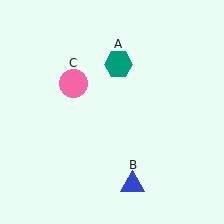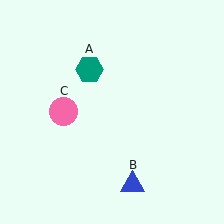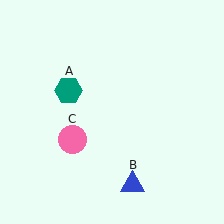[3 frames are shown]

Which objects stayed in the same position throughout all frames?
Blue triangle (object B) remained stationary.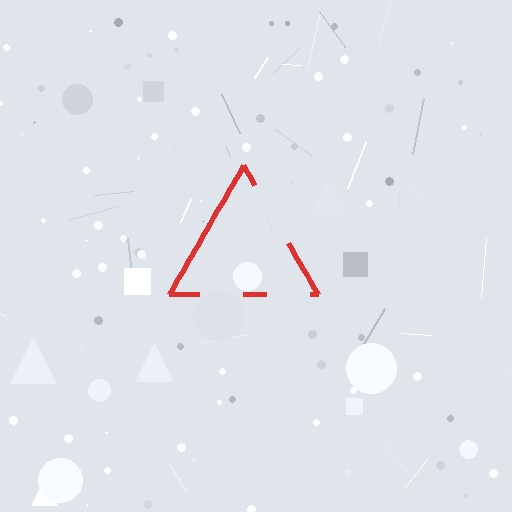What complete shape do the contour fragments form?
The contour fragments form a triangle.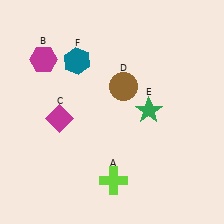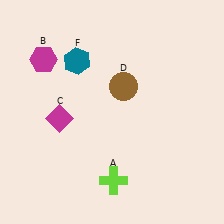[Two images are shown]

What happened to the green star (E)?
The green star (E) was removed in Image 2. It was in the top-right area of Image 1.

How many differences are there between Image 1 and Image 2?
There is 1 difference between the two images.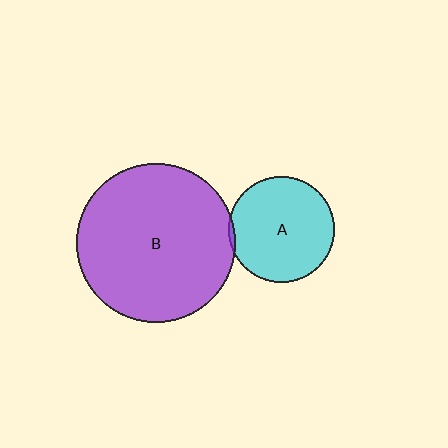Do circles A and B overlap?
Yes.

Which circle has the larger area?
Circle B (purple).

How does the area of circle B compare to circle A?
Approximately 2.3 times.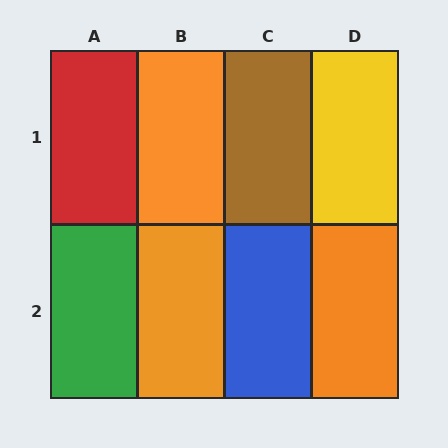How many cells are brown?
1 cell is brown.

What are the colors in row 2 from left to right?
Green, orange, blue, orange.